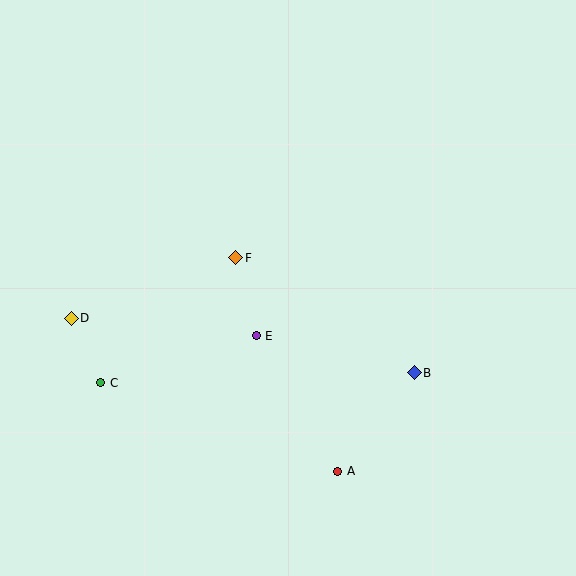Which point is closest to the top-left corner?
Point D is closest to the top-left corner.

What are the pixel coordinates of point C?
Point C is at (101, 383).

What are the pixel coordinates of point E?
Point E is at (256, 336).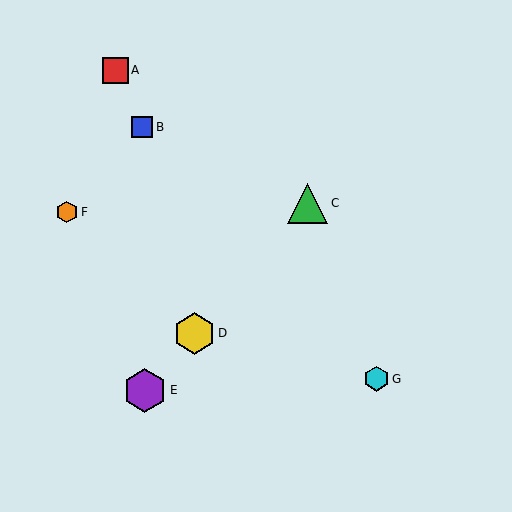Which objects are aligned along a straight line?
Objects C, D, E are aligned along a straight line.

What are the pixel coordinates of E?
Object E is at (145, 390).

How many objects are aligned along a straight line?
3 objects (C, D, E) are aligned along a straight line.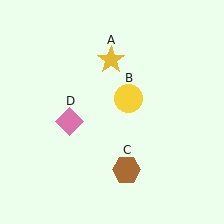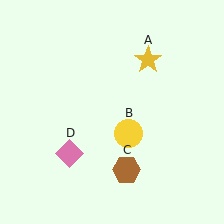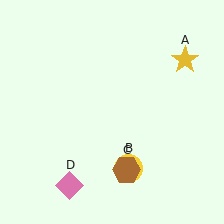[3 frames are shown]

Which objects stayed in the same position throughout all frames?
Brown hexagon (object C) remained stationary.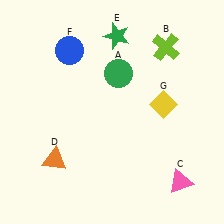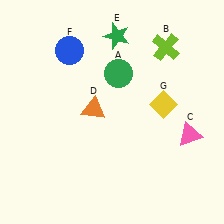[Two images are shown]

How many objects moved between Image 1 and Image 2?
2 objects moved between the two images.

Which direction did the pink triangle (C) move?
The pink triangle (C) moved up.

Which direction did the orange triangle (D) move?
The orange triangle (D) moved up.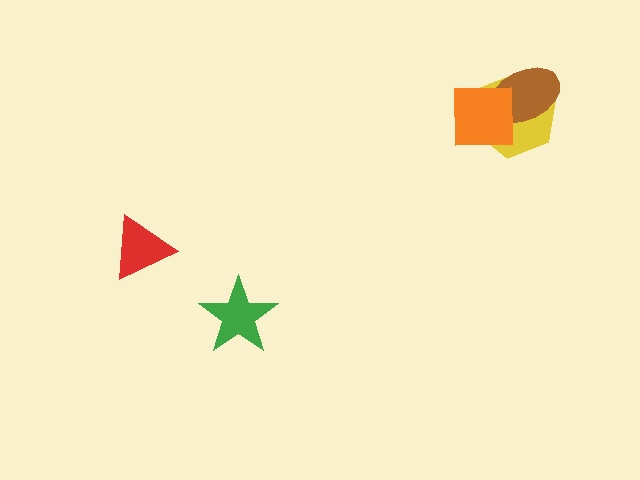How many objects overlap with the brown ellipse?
2 objects overlap with the brown ellipse.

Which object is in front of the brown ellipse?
The orange square is in front of the brown ellipse.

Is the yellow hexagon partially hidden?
Yes, it is partially covered by another shape.